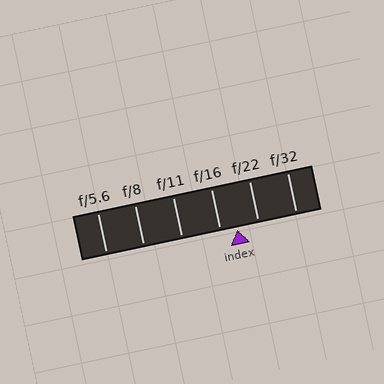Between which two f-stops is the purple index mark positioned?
The index mark is between f/16 and f/22.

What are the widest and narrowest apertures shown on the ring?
The widest aperture shown is f/5.6 and the narrowest is f/32.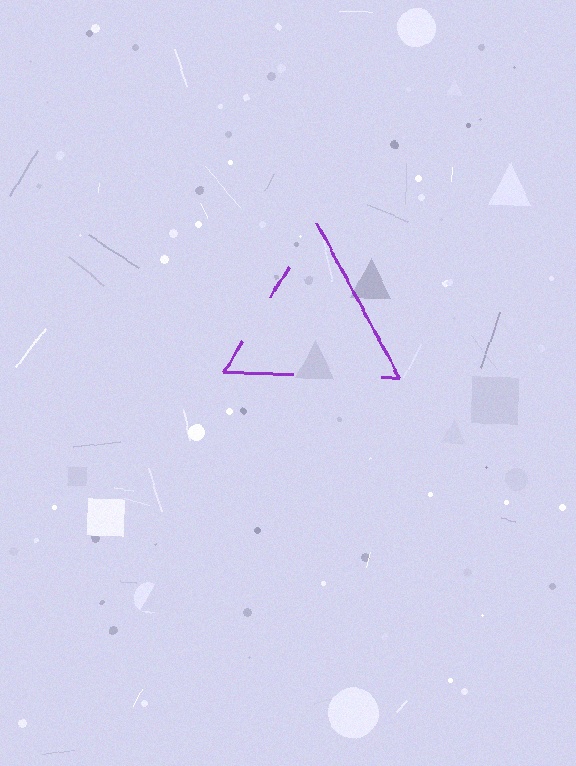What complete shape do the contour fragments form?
The contour fragments form a triangle.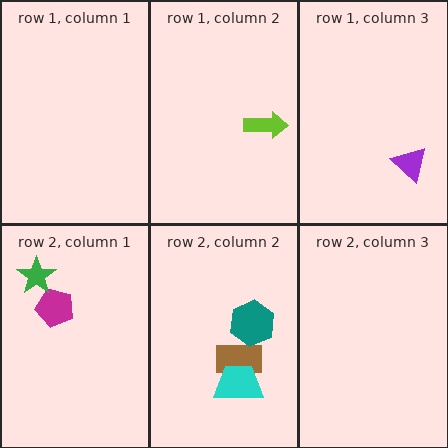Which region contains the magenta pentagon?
The row 2, column 1 region.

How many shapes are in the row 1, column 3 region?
1.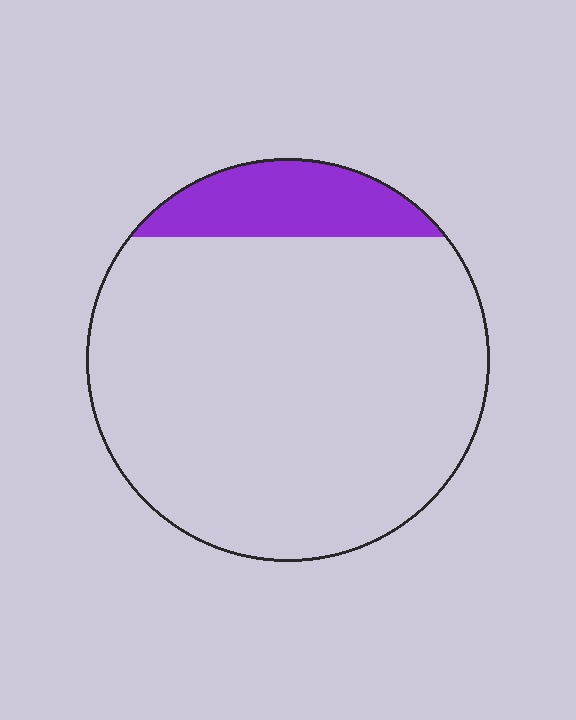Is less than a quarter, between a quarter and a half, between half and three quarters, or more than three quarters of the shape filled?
Less than a quarter.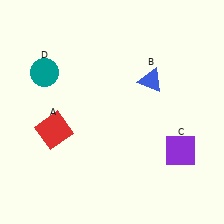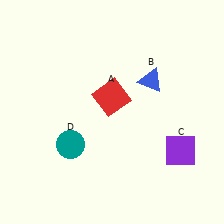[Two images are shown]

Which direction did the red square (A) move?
The red square (A) moved right.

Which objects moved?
The objects that moved are: the red square (A), the teal circle (D).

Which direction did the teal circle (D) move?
The teal circle (D) moved down.